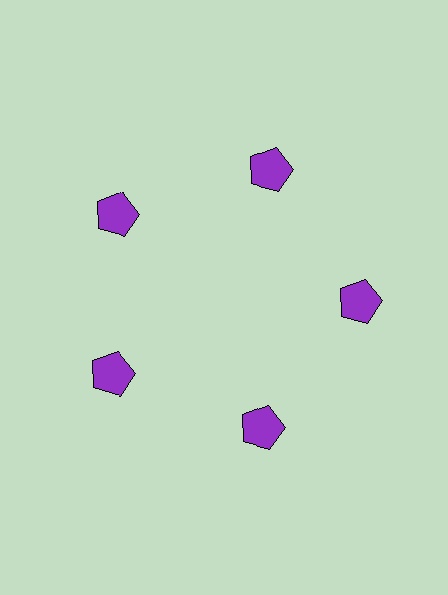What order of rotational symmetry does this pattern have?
This pattern has 5-fold rotational symmetry.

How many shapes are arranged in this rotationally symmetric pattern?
There are 5 shapes, arranged in 5 groups of 1.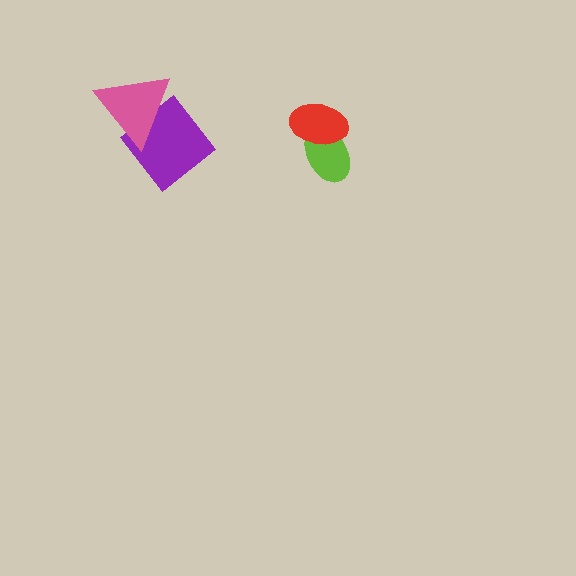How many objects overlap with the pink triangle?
1 object overlaps with the pink triangle.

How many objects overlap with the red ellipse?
1 object overlaps with the red ellipse.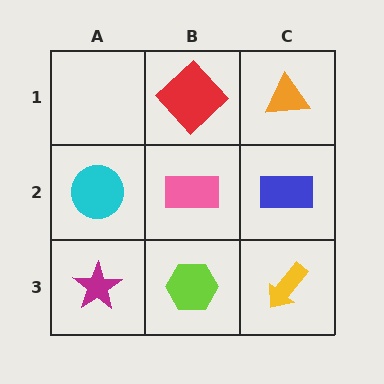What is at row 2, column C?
A blue rectangle.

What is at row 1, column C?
An orange triangle.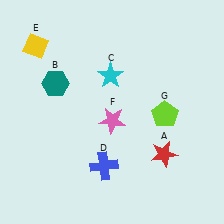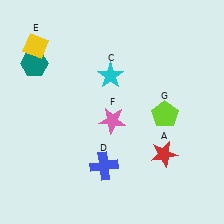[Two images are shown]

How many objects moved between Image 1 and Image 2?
1 object moved between the two images.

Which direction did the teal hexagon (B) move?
The teal hexagon (B) moved left.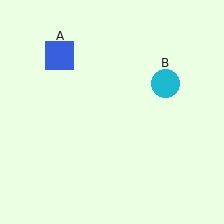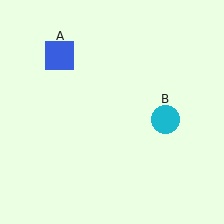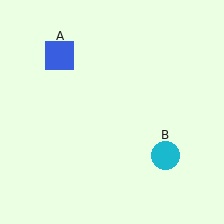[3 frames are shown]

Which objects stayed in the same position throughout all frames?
Blue square (object A) remained stationary.